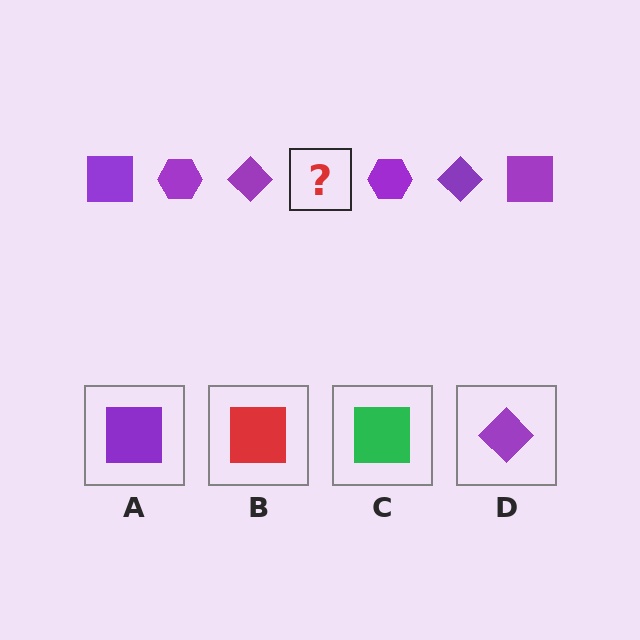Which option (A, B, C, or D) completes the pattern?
A.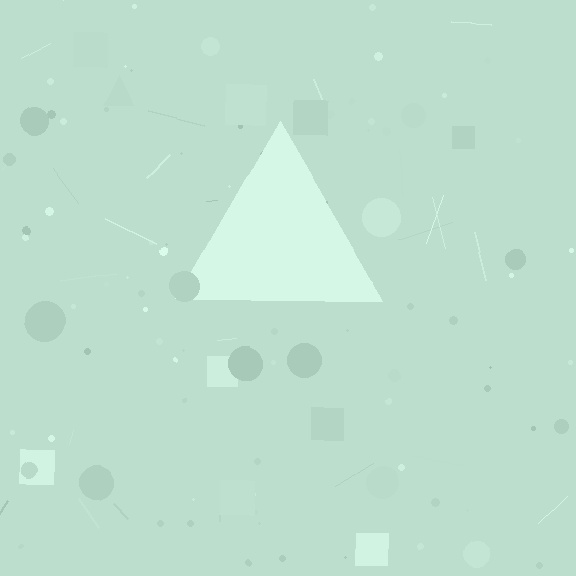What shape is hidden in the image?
A triangle is hidden in the image.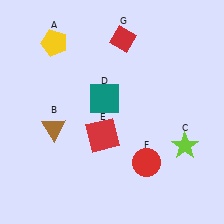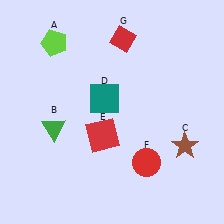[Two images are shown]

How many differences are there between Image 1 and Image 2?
There are 3 differences between the two images.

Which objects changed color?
A changed from yellow to lime. B changed from brown to green. C changed from lime to brown.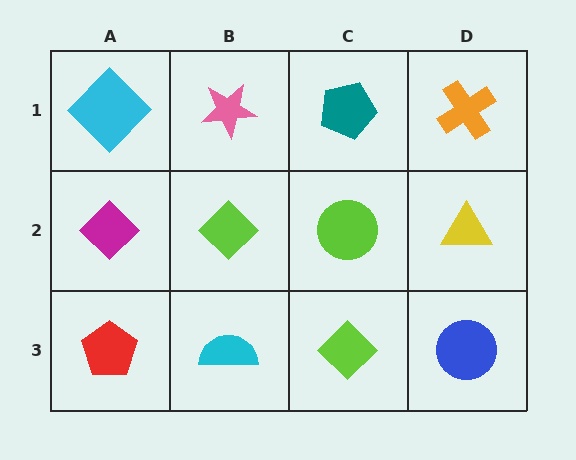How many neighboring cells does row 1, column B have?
3.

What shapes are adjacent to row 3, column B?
A lime diamond (row 2, column B), a red pentagon (row 3, column A), a lime diamond (row 3, column C).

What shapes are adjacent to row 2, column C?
A teal pentagon (row 1, column C), a lime diamond (row 3, column C), a lime diamond (row 2, column B), a yellow triangle (row 2, column D).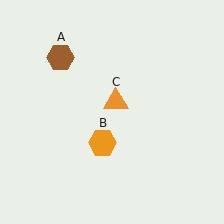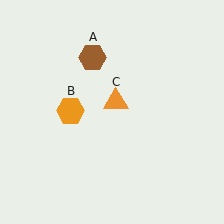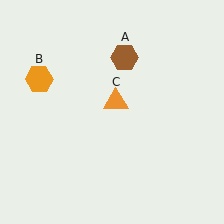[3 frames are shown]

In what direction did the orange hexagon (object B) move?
The orange hexagon (object B) moved up and to the left.